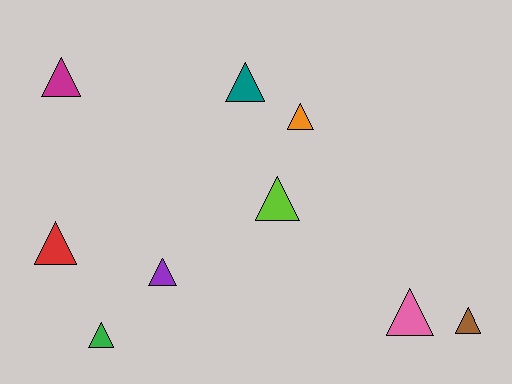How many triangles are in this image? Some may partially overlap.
There are 9 triangles.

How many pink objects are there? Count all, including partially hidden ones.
There is 1 pink object.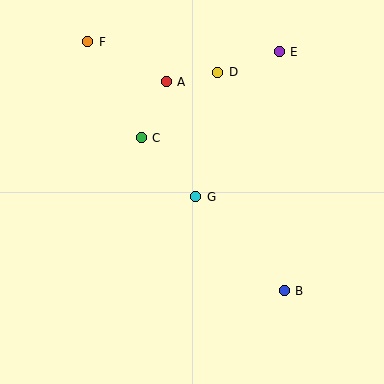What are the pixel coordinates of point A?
Point A is at (166, 82).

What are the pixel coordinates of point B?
Point B is at (284, 291).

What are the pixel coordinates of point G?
Point G is at (196, 197).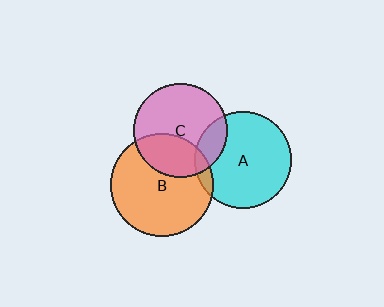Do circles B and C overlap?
Yes.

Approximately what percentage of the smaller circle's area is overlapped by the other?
Approximately 35%.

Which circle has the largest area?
Circle B (orange).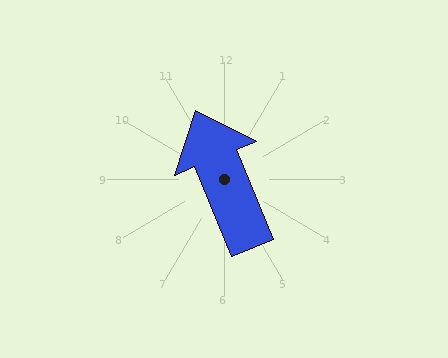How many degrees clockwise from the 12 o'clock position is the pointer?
Approximately 338 degrees.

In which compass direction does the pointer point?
North.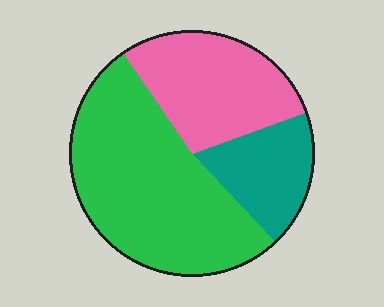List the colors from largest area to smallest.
From largest to smallest: green, pink, teal.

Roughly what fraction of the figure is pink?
Pink covers around 30% of the figure.